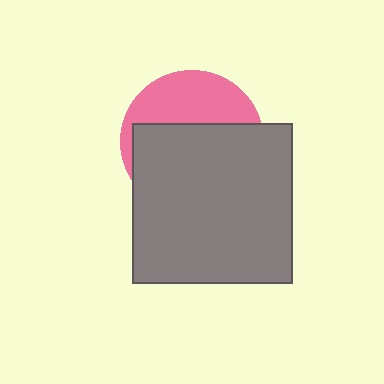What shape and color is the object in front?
The object in front is a gray square.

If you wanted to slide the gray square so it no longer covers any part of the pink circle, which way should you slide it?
Slide it down — that is the most direct way to separate the two shapes.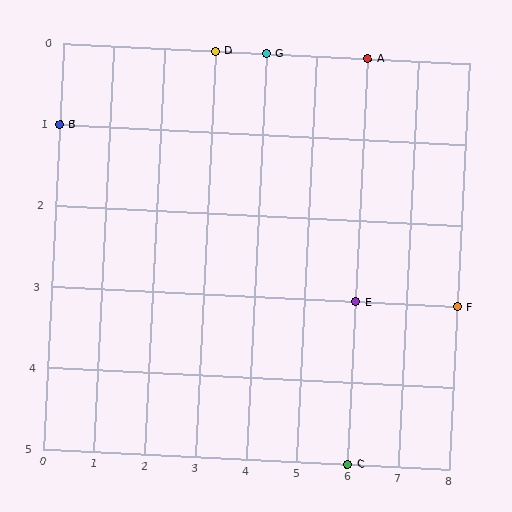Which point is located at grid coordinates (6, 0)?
Point A is at (6, 0).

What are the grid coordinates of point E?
Point E is at grid coordinates (6, 3).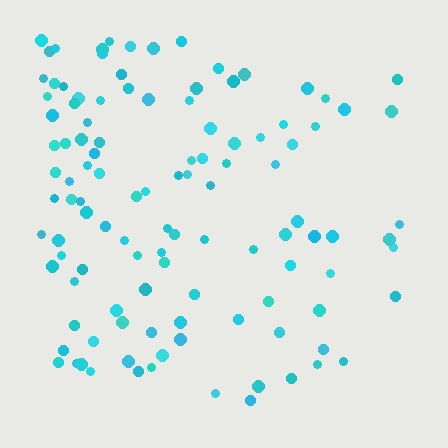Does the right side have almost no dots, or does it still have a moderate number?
Still a moderate number, just noticeably fewer than the left.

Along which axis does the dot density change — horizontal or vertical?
Horizontal.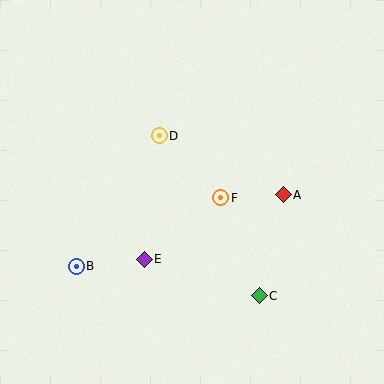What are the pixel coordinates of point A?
Point A is at (283, 195).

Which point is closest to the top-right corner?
Point A is closest to the top-right corner.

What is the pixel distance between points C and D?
The distance between C and D is 189 pixels.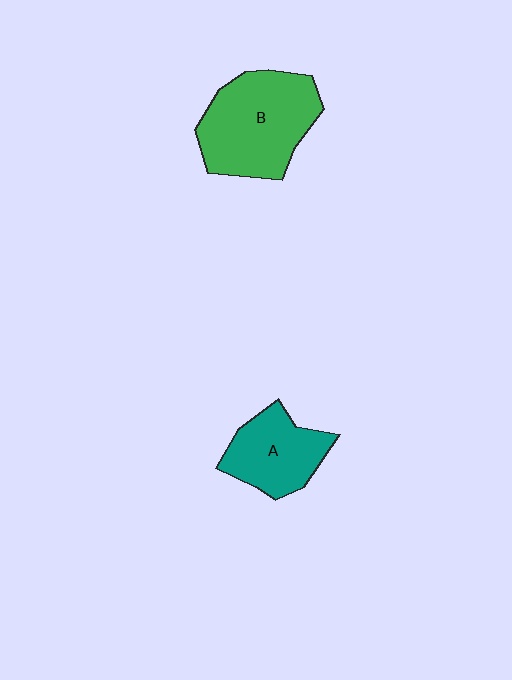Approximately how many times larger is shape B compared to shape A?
Approximately 1.6 times.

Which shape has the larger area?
Shape B (green).